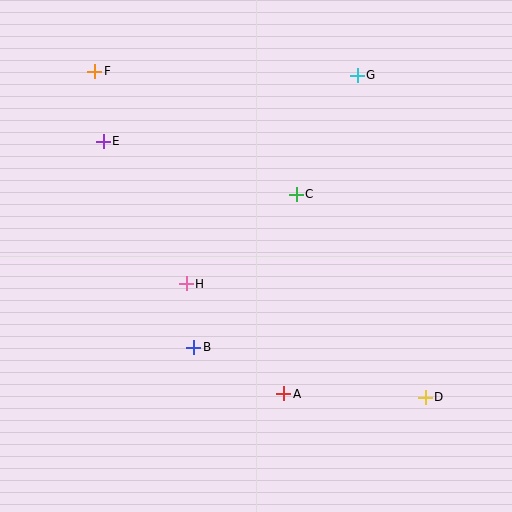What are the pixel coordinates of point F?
Point F is at (95, 71).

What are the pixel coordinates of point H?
Point H is at (186, 284).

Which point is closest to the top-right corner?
Point G is closest to the top-right corner.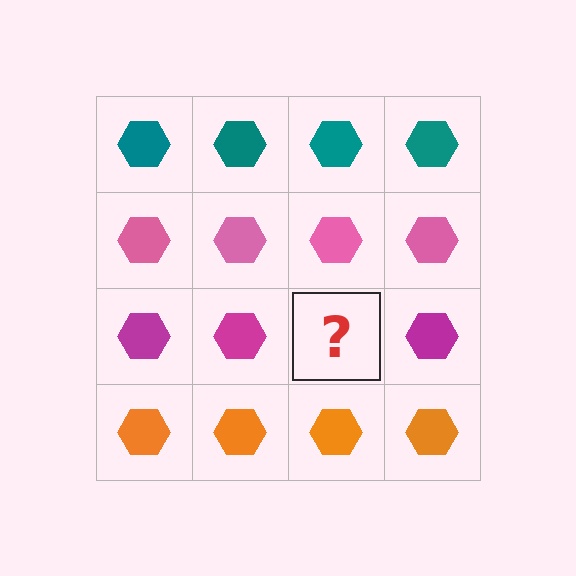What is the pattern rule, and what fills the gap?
The rule is that each row has a consistent color. The gap should be filled with a magenta hexagon.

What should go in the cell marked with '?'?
The missing cell should contain a magenta hexagon.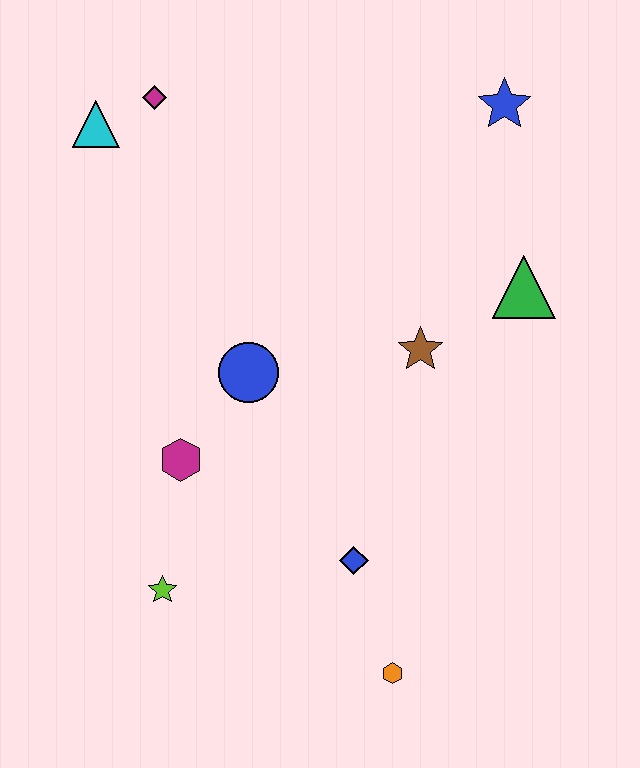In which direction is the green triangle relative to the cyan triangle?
The green triangle is to the right of the cyan triangle.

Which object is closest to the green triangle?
The brown star is closest to the green triangle.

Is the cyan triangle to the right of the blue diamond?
No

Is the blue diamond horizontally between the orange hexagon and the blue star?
No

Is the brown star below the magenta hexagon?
No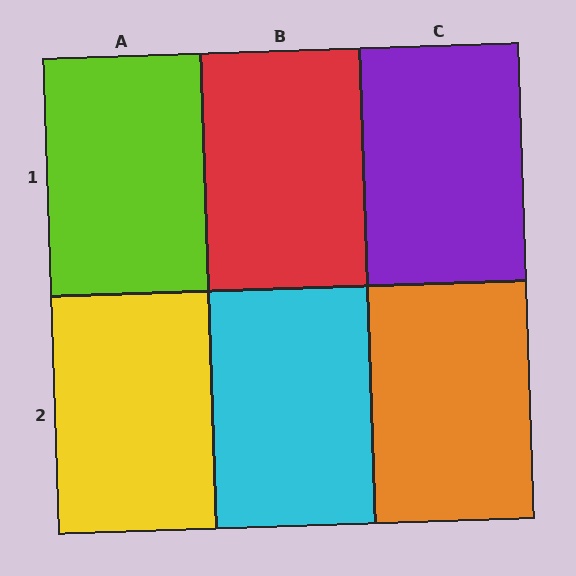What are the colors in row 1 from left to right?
Lime, red, purple.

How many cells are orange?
1 cell is orange.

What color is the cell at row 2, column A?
Yellow.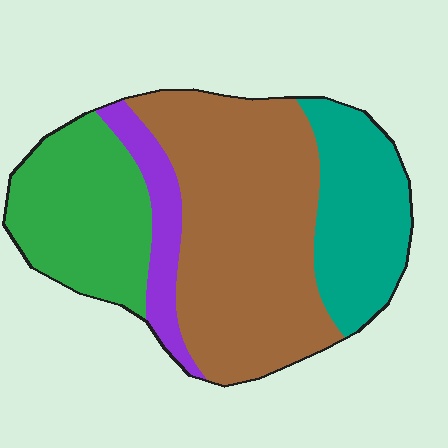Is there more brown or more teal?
Brown.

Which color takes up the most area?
Brown, at roughly 45%.